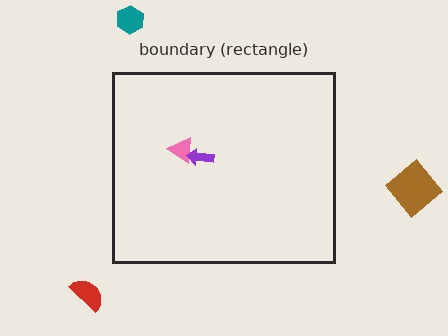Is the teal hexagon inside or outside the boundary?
Outside.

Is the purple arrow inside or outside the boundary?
Inside.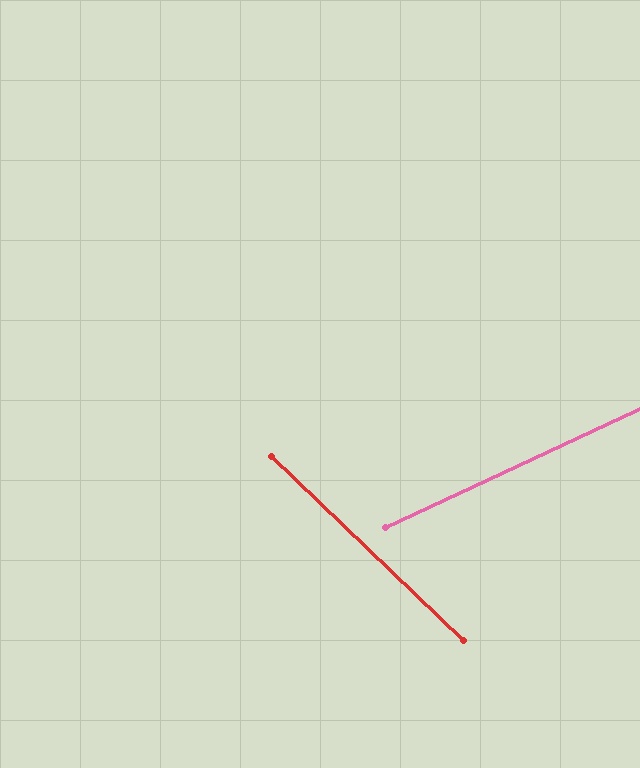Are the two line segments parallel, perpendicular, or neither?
Neither parallel nor perpendicular — they differ by about 69°.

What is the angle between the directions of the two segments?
Approximately 69 degrees.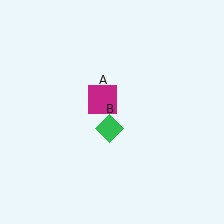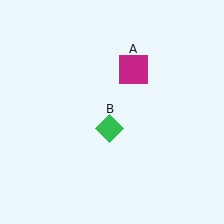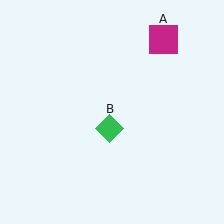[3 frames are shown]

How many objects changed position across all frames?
1 object changed position: magenta square (object A).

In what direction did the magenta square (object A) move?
The magenta square (object A) moved up and to the right.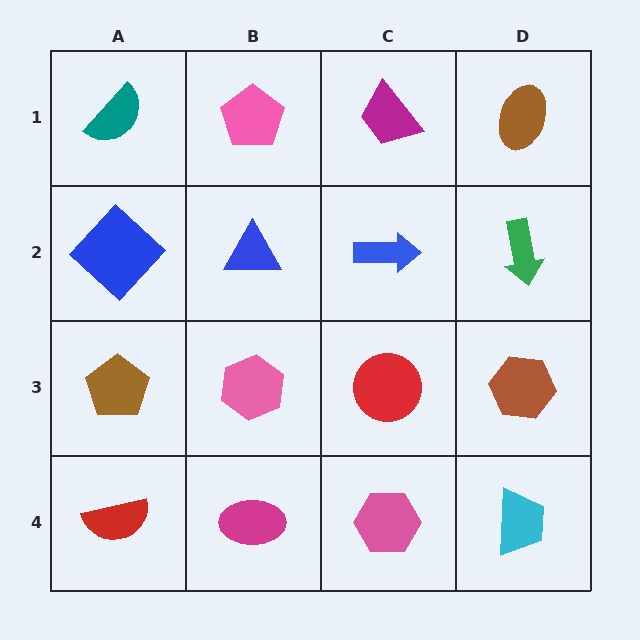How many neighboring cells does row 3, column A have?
3.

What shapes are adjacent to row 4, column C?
A red circle (row 3, column C), a magenta ellipse (row 4, column B), a cyan trapezoid (row 4, column D).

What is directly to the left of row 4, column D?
A pink hexagon.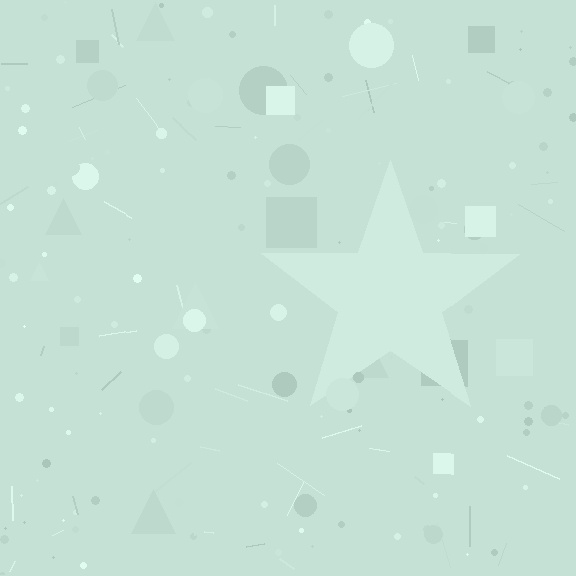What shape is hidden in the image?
A star is hidden in the image.